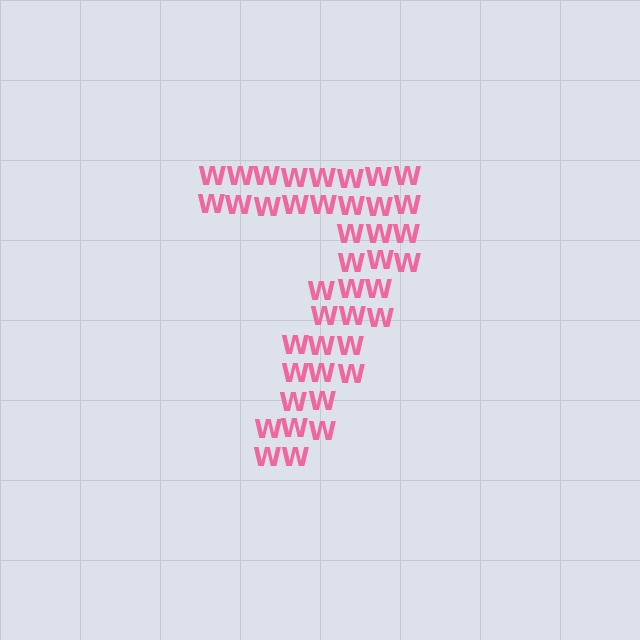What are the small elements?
The small elements are letter W's.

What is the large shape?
The large shape is the digit 7.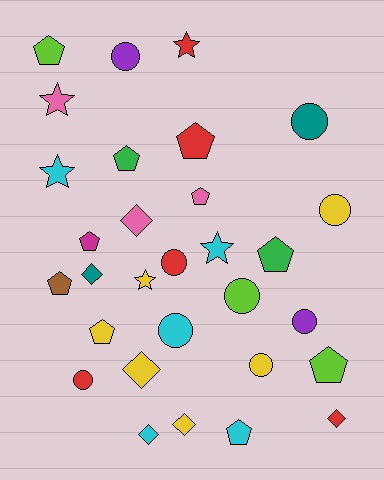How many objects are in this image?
There are 30 objects.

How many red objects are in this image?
There are 5 red objects.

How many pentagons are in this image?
There are 10 pentagons.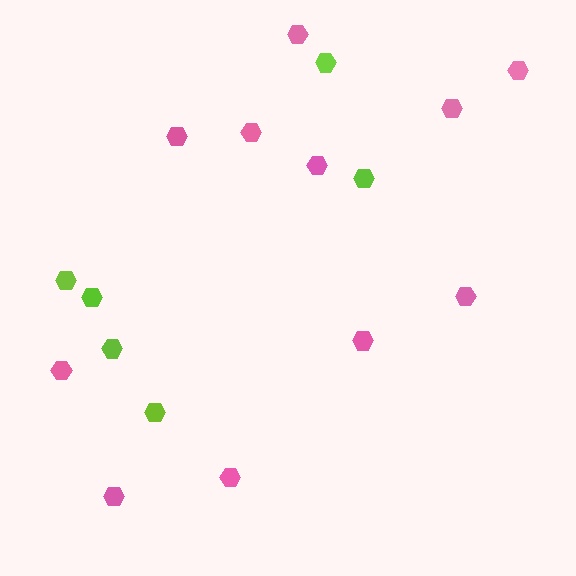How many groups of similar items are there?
There are 2 groups: one group of pink hexagons (11) and one group of lime hexagons (6).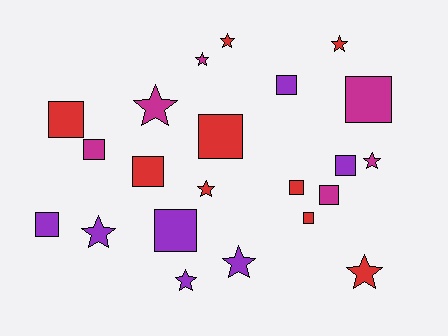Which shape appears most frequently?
Square, with 12 objects.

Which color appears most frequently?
Red, with 9 objects.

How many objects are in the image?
There are 22 objects.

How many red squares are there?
There are 5 red squares.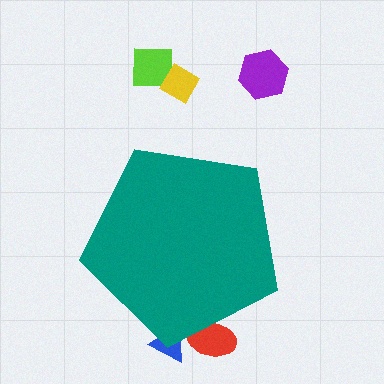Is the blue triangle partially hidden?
Yes, the blue triangle is partially hidden behind the teal pentagon.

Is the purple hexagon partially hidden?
No, the purple hexagon is fully visible.